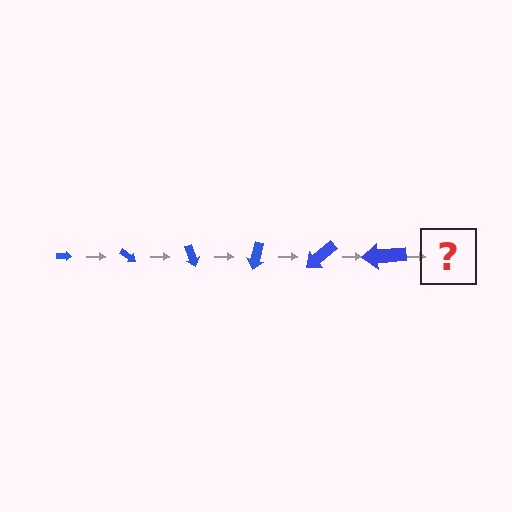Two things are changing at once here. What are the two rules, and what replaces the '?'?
The two rules are that the arrow grows larger each step and it rotates 35 degrees each step. The '?' should be an arrow, larger than the previous one and rotated 210 degrees from the start.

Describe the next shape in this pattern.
It should be an arrow, larger than the previous one and rotated 210 degrees from the start.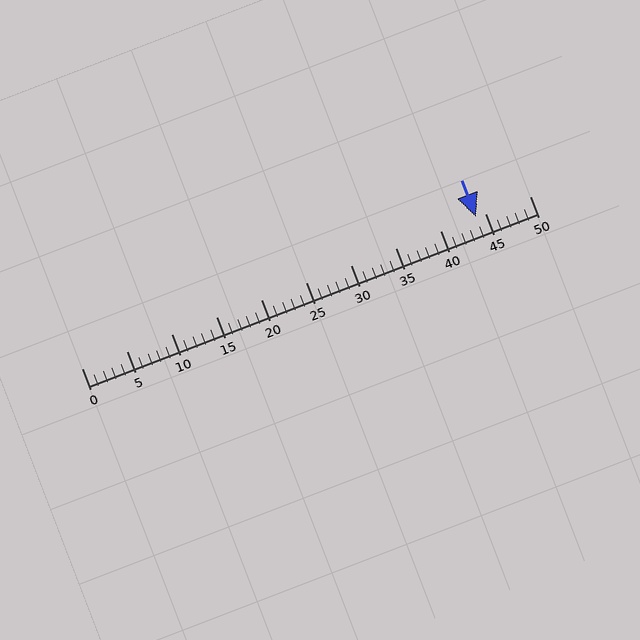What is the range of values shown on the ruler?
The ruler shows values from 0 to 50.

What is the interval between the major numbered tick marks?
The major tick marks are spaced 5 units apart.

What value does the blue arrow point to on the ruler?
The blue arrow points to approximately 44.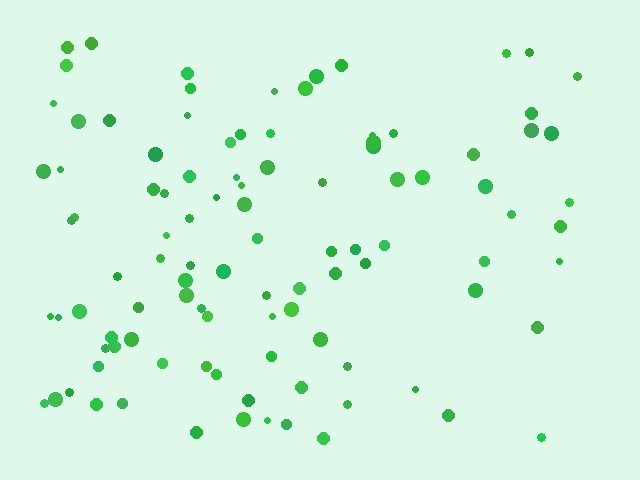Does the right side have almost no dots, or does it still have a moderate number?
Still a moderate number, just noticeably fewer than the left.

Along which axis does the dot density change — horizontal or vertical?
Horizontal.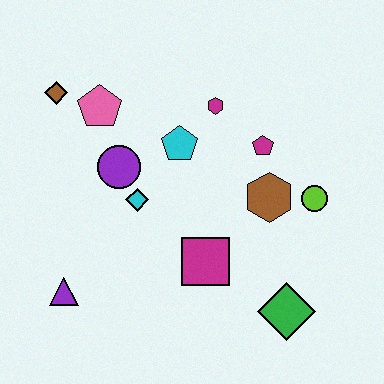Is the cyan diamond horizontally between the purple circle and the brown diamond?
No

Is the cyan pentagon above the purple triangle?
Yes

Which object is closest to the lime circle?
The brown hexagon is closest to the lime circle.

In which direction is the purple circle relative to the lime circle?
The purple circle is to the left of the lime circle.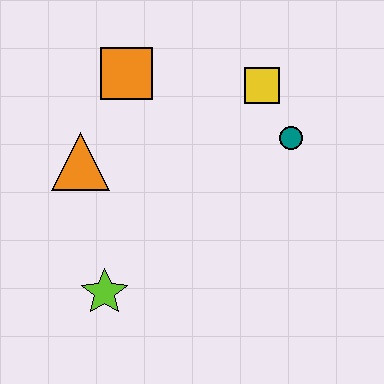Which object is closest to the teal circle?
The yellow square is closest to the teal circle.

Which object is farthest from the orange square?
The lime star is farthest from the orange square.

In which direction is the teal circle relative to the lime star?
The teal circle is to the right of the lime star.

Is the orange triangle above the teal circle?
No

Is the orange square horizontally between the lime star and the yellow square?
Yes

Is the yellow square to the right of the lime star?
Yes